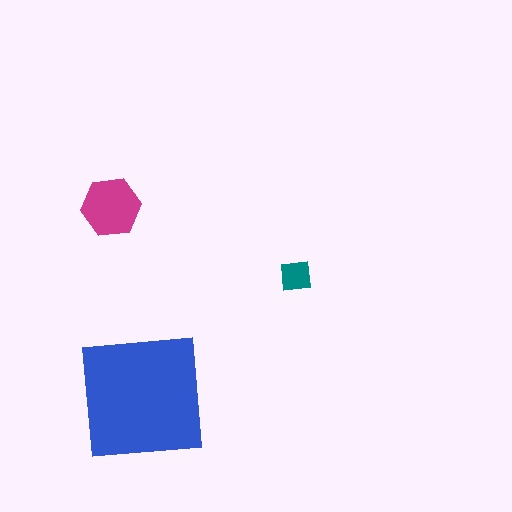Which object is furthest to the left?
The magenta hexagon is leftmost.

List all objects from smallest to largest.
The teal square, the magenta hexagon, the blue square.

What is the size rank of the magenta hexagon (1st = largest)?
2nd.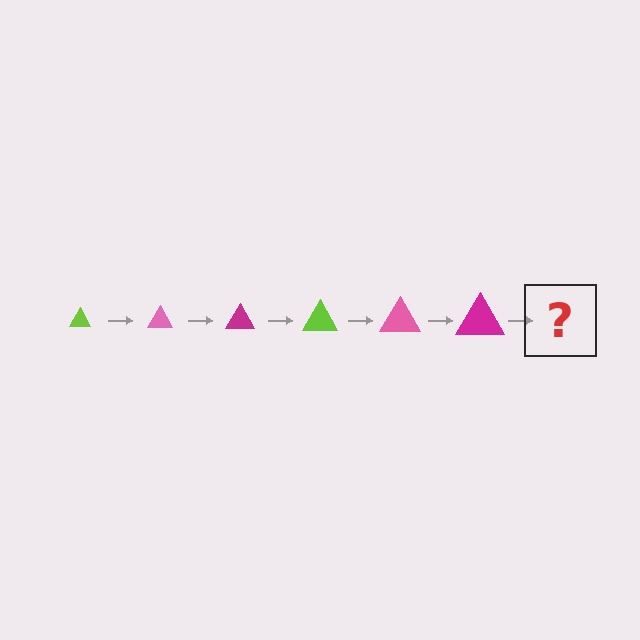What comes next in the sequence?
The next element should be a lime triangle, larger than the previous one.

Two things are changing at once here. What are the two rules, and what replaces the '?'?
The two rules are that the triangle grows larger each step and the color cycles through lime, pink, and magenta. The '?' should be a lime triangle, larger than the previous one.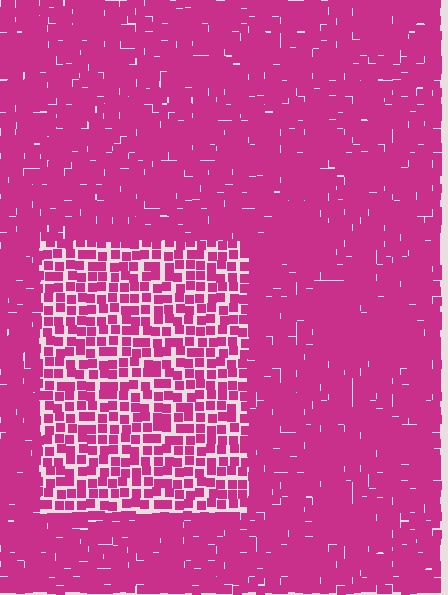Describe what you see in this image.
The image contains small magenta elements arranged at two different densities. A rectangle-shaped region is visible where the elements are less densely packed than the surrounding area.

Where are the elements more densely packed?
The elements are more densely packed outside the rectangle boundary.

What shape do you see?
I see a rectangle.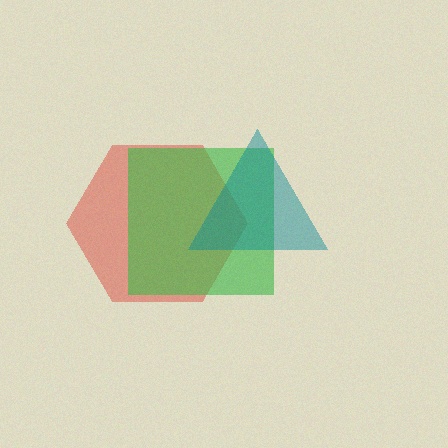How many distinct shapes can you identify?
There are 3 distinct shapes: a red hexagon, a green square, a teal triangle.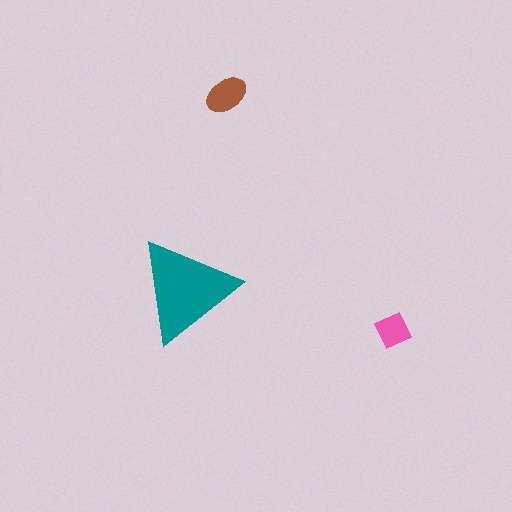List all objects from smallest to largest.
The pink diamond, the brown ellipse, the teal triangle.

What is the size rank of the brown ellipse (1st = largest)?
2nd.